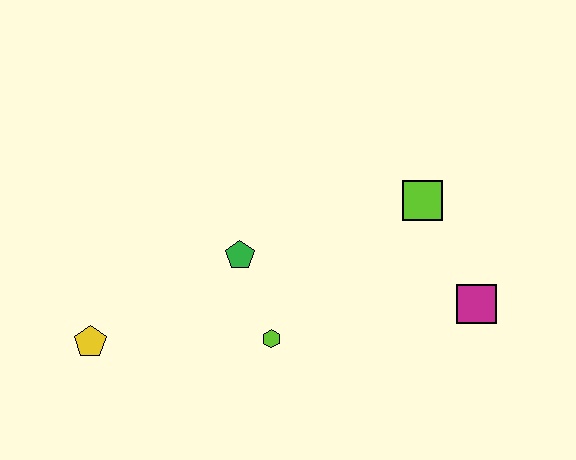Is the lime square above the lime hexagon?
Yes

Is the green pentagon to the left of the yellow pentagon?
No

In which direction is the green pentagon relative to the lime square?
The green pentagon is to the left of the lime square.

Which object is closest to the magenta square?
The lime square is closest to the magenta square.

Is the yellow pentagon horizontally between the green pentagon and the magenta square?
No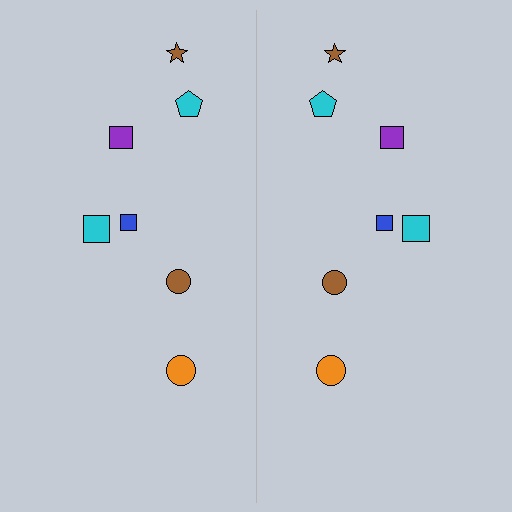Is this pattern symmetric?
Yes, this pattern has bilateral (reflection) symmetry.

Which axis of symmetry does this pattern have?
The pattern has a vertical axis of symmetry running through the center of the image.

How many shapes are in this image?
There are 14 shapes in this image.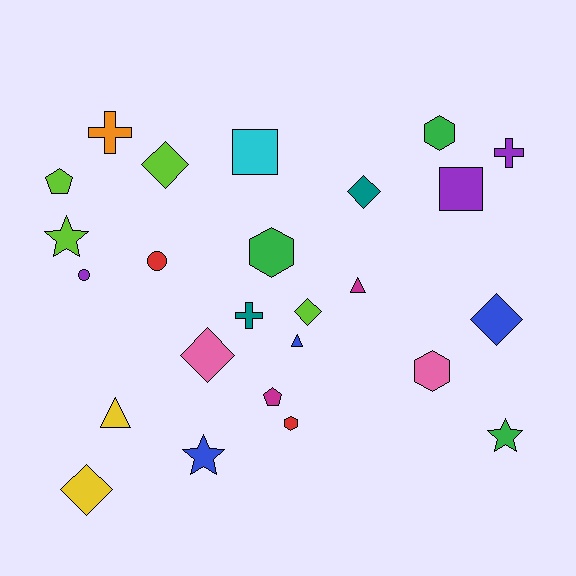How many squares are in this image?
There are 2 squares.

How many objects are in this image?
There are 25 objects.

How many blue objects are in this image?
There are 3 blue objects.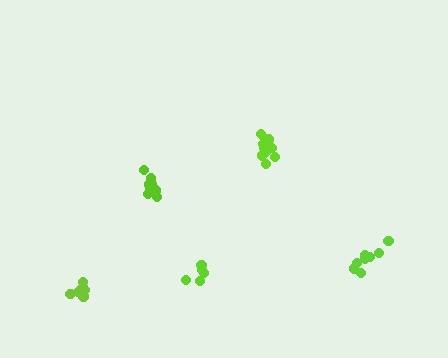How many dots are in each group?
Group 1: 8 dots, Group 2: 8 dots, Group 3: 12 dots, Group 4: 9 dots, Group 5: 6 dots (43 total).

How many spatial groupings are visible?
There are 5 spatial groupings.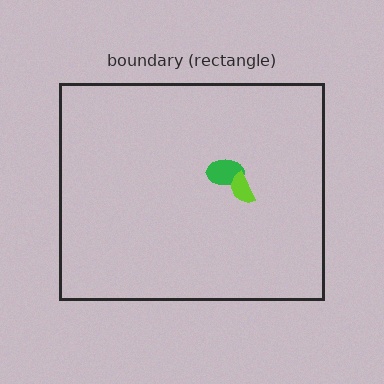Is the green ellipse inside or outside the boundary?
Inside.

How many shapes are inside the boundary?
2 inside, 0 outside.